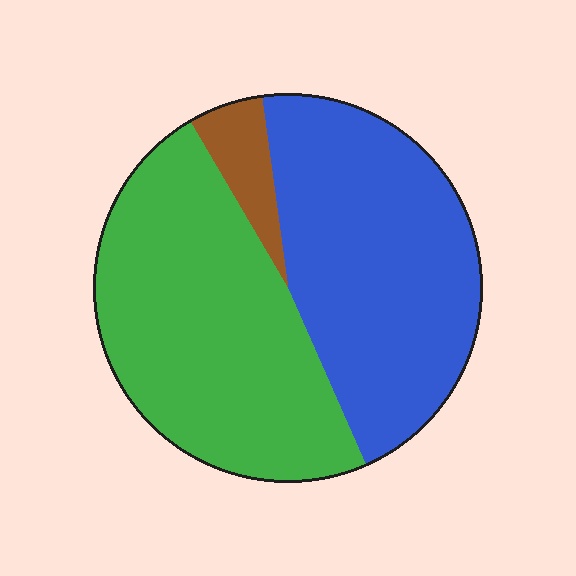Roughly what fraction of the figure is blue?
Blue covers 45% of the figure.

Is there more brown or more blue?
Blue.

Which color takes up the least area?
Brown, at roughly 5%.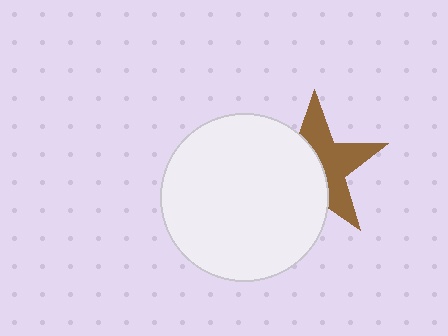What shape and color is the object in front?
The object in front is a white circle.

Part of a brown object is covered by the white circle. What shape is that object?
It is a star.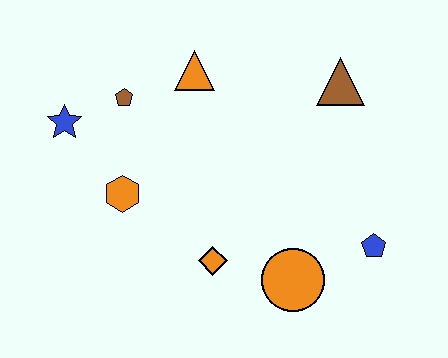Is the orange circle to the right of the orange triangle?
Yes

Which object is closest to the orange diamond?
The orange circle is closest to the orange diamond.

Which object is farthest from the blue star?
The blue pentagon is farthest from the blue star.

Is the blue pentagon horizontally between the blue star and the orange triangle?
No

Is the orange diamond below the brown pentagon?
Yes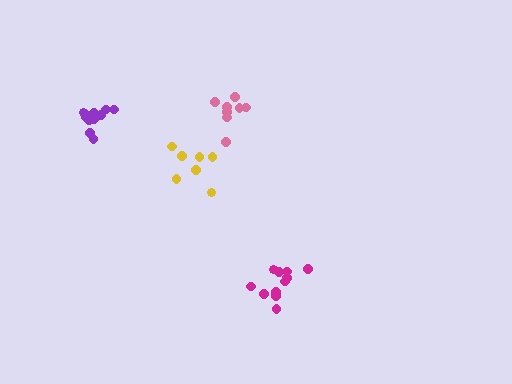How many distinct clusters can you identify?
There are 4 distinct clusters.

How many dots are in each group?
Group 1: 12 dots, Group 2: 7 dots, Group 3: 9 dots, Group 4: 11 dots (39 total).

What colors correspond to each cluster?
The clusters are colored: purple, yellow, pink, magenta.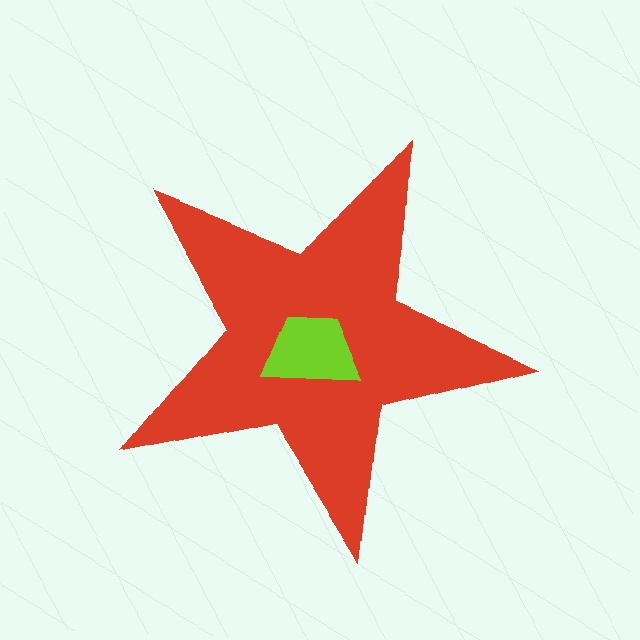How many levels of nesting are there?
2.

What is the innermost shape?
The lime trapezoid.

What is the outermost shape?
The red star.